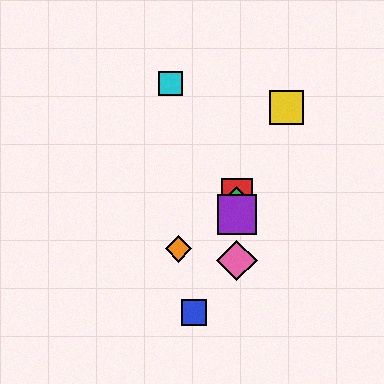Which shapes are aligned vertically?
The red square, the green diamond, the purple square, the pink diamond are aligned vertically.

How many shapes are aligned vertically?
4 shapes (the red square, the green diamond, the purple square, the pink diamond) are aligned vertically.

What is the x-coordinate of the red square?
The red square is at x≈237.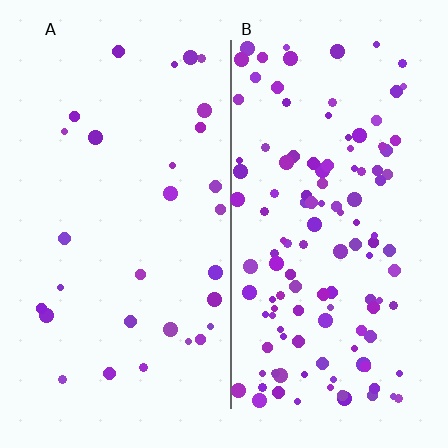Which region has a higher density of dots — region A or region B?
B (the right).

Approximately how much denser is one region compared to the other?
Approximately 4.1× — region B over region A.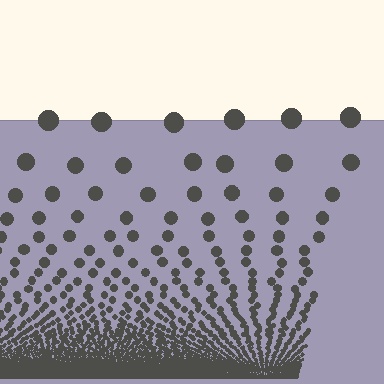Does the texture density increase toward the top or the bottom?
Density increases toward the bottom.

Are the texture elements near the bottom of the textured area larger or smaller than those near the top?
Smaller. The gradient is inverted — elements near the bottom are smaller and denser.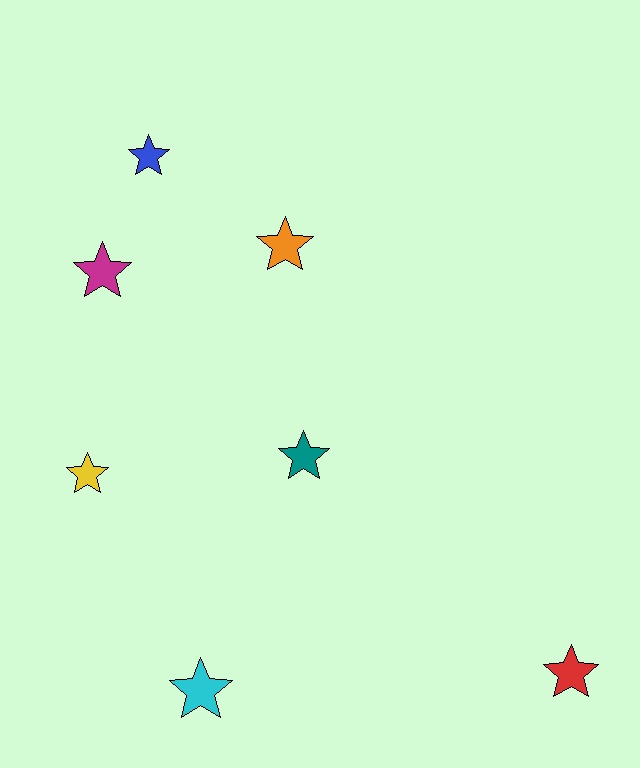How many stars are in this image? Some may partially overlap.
There are 7 stars.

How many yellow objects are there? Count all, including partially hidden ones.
There is 1 yellow object.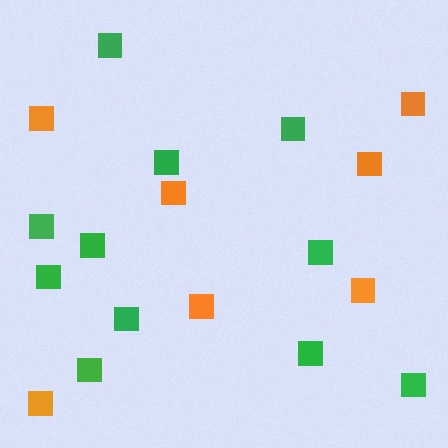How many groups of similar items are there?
There are 2 groups: one group of green squares (11) and one group of orange squares (7).